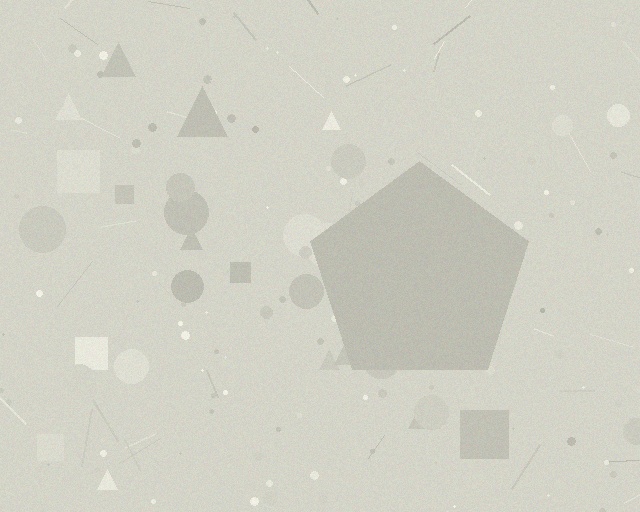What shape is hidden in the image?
A pentagon is hidden in the image.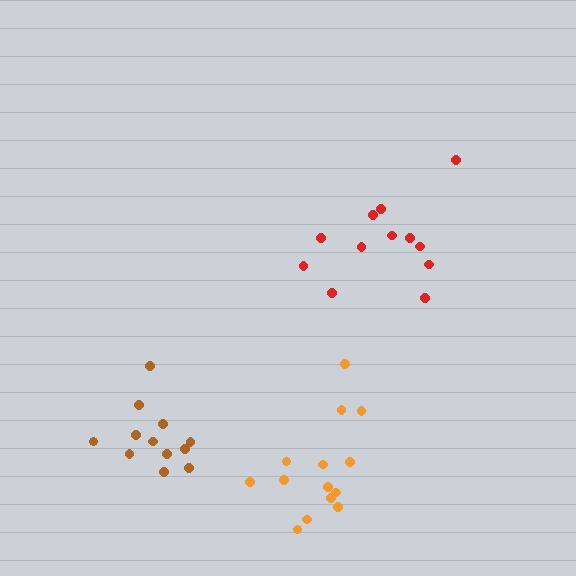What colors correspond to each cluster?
The clusters are colored: red, brown, orange.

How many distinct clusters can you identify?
There are 3 distinct clusters.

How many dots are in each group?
Group 1: 12 dots, Group 2: 12 dots, Group 3: 14 dots (38 total).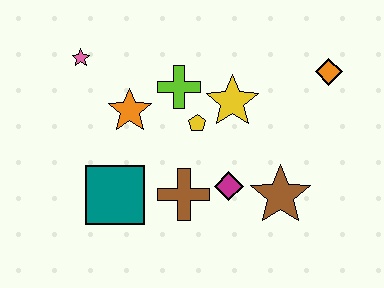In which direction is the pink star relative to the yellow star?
The pink star is to the left of the yellow star.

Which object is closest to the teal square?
The brown cross is closest to the teal square.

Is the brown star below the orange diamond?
Yes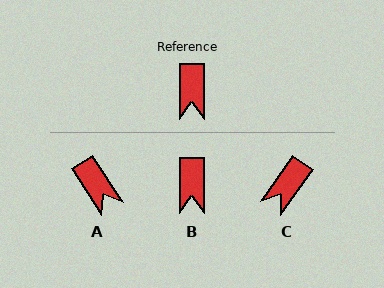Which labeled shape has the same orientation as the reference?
B.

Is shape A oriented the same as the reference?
No, it is off by about 33 degrees.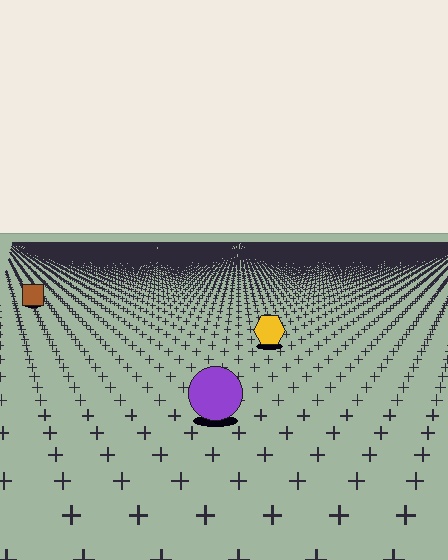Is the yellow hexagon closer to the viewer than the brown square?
Yes. The yellow hexagon is closer — you can tell from the texture gradient: the ground texture is coarser near it.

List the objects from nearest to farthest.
From nearest to farthest: the purple circle, the yellow hexagon, the brown square.